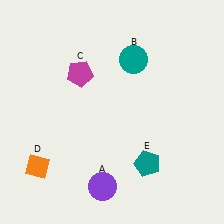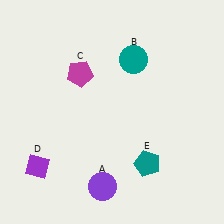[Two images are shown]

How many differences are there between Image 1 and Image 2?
There is 1 difference between the two images.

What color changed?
The diamond (D) changed from orange in Image 1 to purple in Image 2.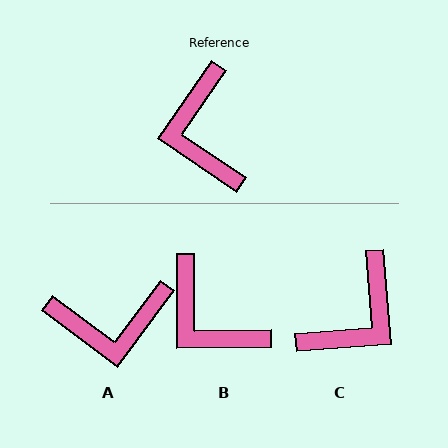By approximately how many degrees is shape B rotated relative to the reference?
Approximately 35 degrees counter-clockwise.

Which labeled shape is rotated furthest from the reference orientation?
C, about 129 degrees away.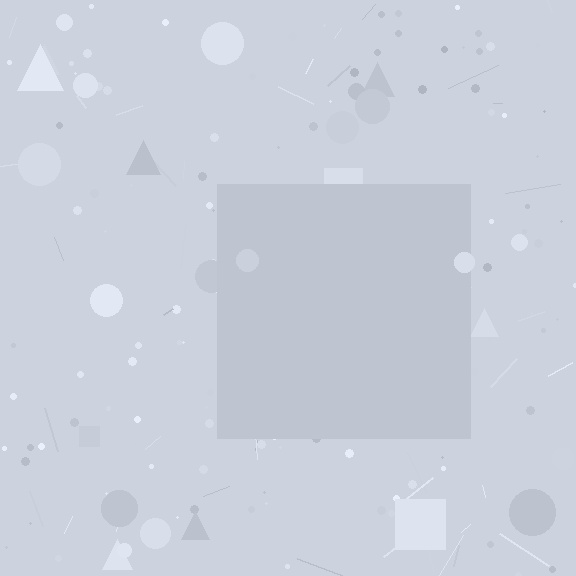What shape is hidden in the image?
A square is hidden in the image.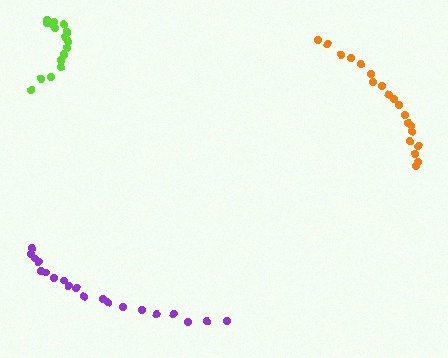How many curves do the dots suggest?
There are 3 distinct paths.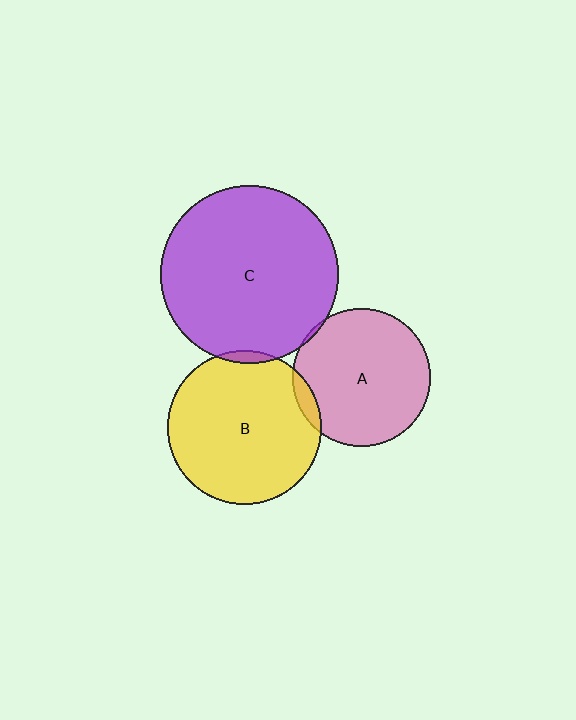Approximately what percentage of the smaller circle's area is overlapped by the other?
Approximately 5%.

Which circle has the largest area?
Circle C (purple).